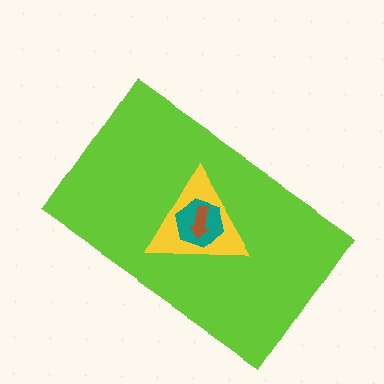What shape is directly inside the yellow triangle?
The teal hexagon.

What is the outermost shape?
The lime rectangle.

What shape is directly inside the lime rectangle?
The yellow triangle.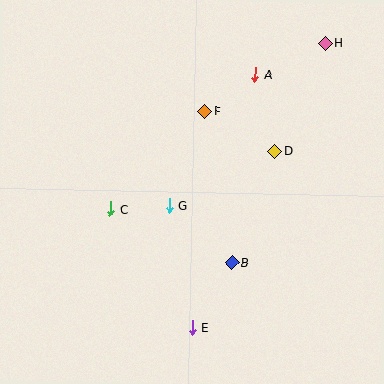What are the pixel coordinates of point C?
Point C is at (111, 209).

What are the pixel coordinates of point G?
Point G is at (169, 205).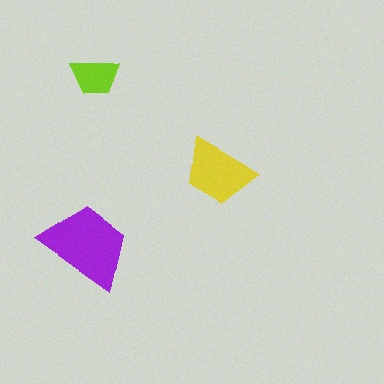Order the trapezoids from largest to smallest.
the purple one, the yellow one, the lime one.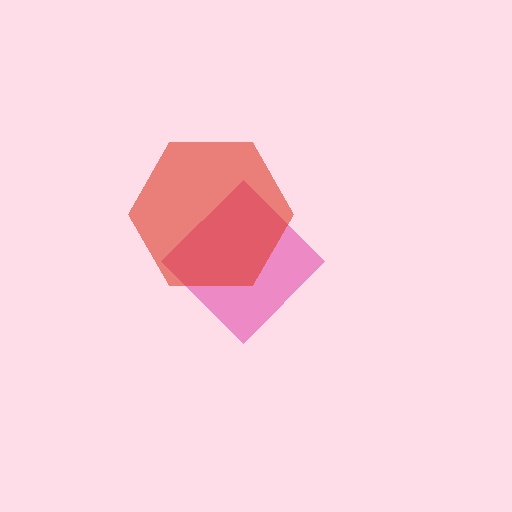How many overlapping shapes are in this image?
There are 2 overlapping shapes in the image.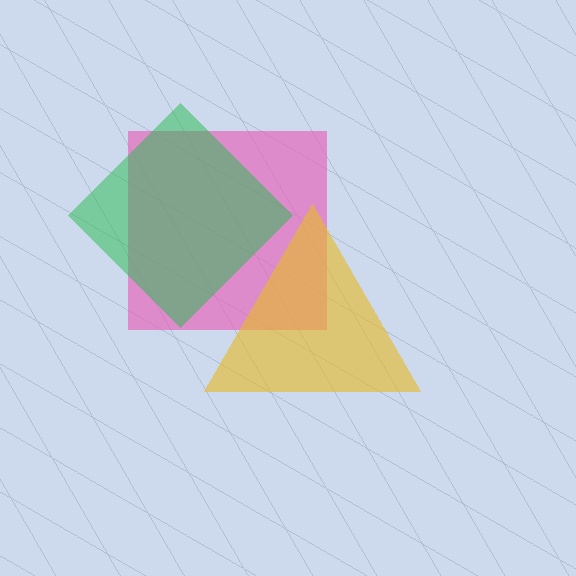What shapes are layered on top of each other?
The layered shapes are: a pink square, a yellow triangle, a green diamond.